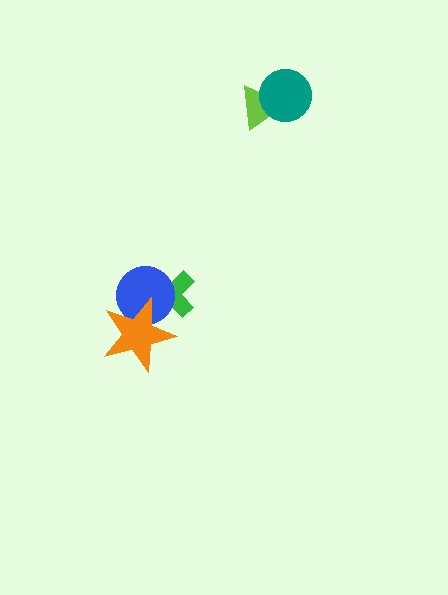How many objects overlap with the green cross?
2 objects overlap with the green cross.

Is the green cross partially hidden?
Yes, it is partially covered by another shape.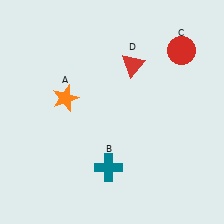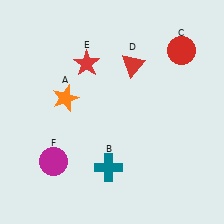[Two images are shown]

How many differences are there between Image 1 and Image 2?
There are 2 differences between the two images.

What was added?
A red star (E), a magenta circle (F) were added in Image 2.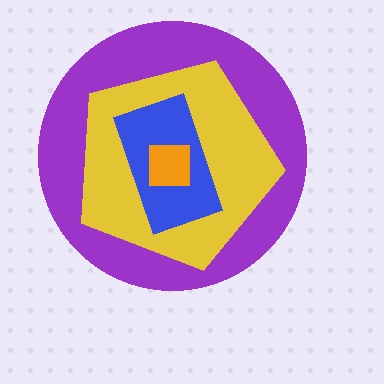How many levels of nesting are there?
4.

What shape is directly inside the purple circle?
The yellow pentagon.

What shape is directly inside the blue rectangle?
The orange square.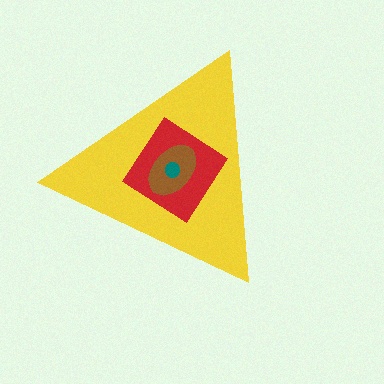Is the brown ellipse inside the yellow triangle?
Yes.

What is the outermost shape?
The yellow triangle.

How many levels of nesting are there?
4.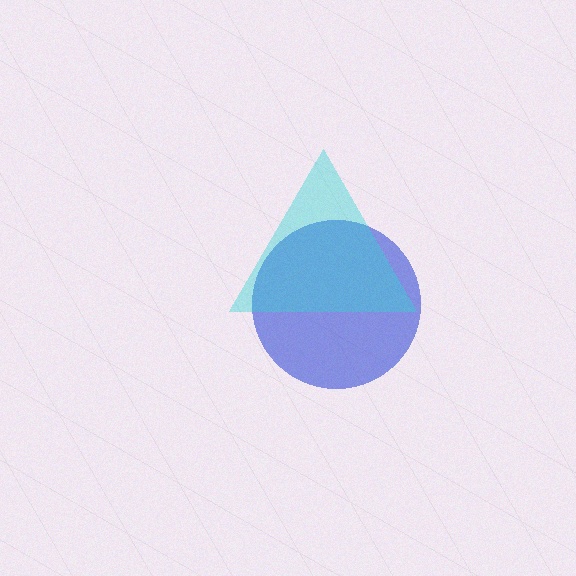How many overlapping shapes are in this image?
There are 2 overlapping shapes in the image.